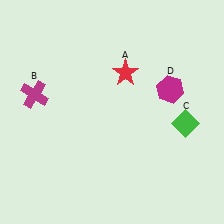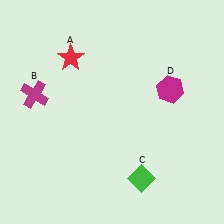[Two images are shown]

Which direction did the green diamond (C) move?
The green diamond (C) moved down.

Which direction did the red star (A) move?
The red star (A) moved left.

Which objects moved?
The objects that moved are: the red star (A), the green diamond (C).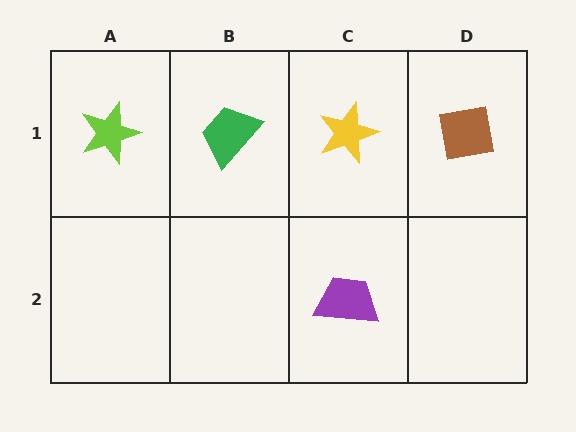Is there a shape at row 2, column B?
No, that cell is empty.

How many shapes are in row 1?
4 shapes.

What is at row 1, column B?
A green trapezoid.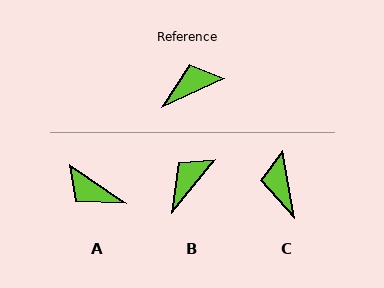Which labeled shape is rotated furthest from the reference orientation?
A, about 120 degrees away.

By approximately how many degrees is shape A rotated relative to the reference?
Approximately 120 degrees counter-clockwise.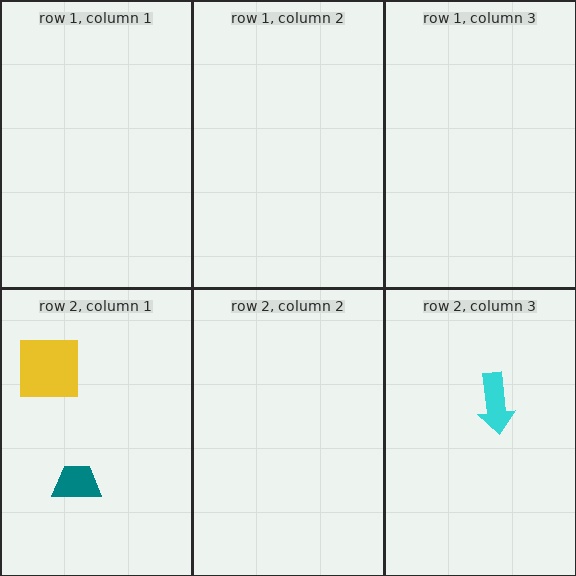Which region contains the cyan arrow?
The row 2, column 3 region.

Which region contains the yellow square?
The row 2, column 1 region.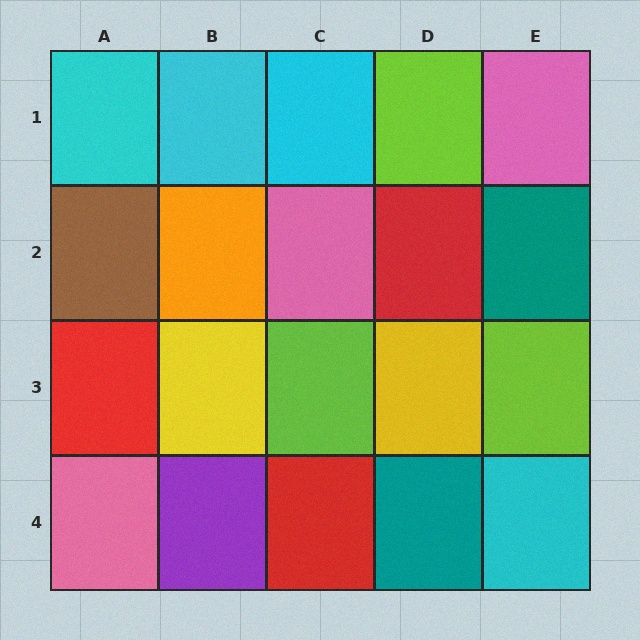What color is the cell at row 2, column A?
Brown.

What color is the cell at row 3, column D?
Yellow.